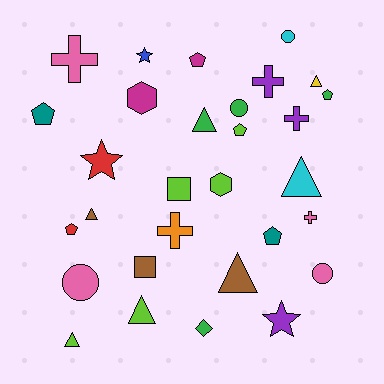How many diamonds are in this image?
There is 1 diamond.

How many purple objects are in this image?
There are 3 purple objects.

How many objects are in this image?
There are 30 objects.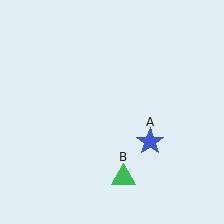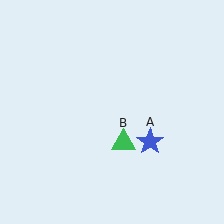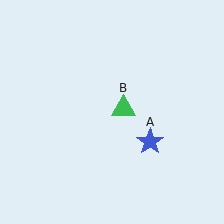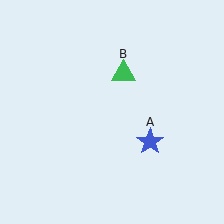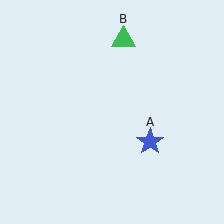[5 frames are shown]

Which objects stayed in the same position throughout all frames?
Blue star (object A) remained stationary.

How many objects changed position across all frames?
1 object changed position: green triangle (object B).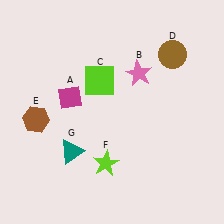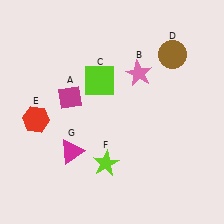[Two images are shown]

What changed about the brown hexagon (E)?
In Image 1, E is brown. In Image 2, it changed to red.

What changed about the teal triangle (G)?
In Image 1, G is teal. In Image 2, it changed to magenta.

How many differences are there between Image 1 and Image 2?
There are 2 differences between the two images.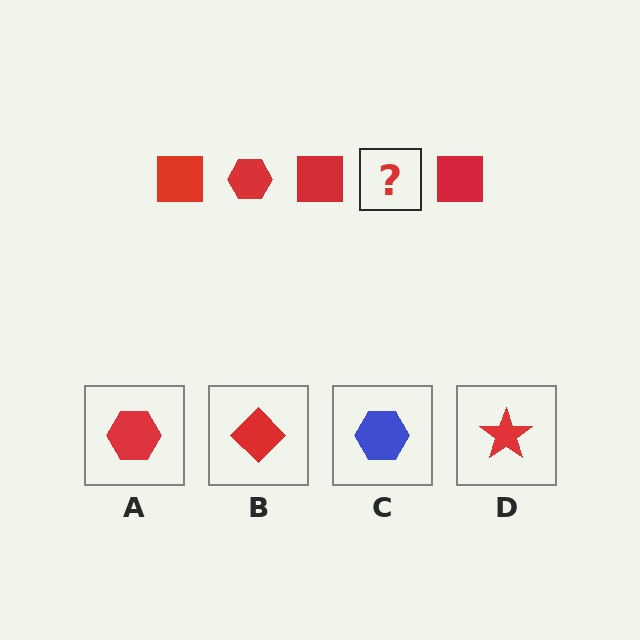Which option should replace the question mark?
Option A.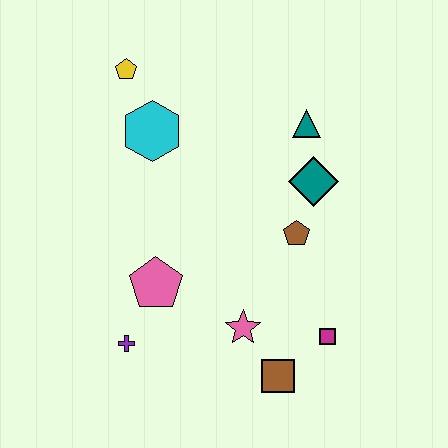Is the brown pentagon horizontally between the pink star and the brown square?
No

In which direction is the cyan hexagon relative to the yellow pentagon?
The cyan hexagon is below the yellow pentagon.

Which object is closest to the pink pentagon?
The purple cross is closest to the pink pentagon.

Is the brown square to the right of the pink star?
Yes